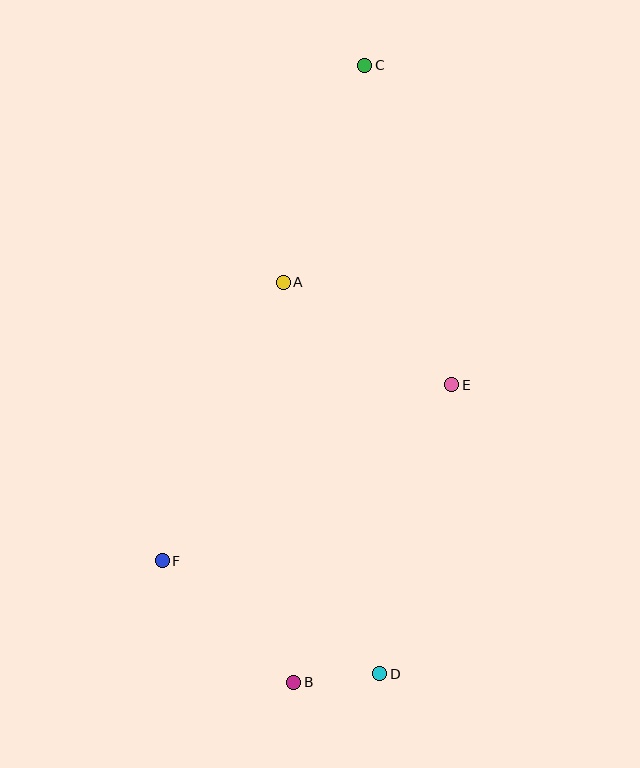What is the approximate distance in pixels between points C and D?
The distance between C and D is approximately 609 pixels.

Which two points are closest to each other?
Points B and D are closest to each other.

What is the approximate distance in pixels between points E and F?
The distance between E and F is approximately 338 pixels.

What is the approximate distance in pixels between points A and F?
The distance between A and F is approximately 304 pixels.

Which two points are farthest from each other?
Points B and C are farthest from each other.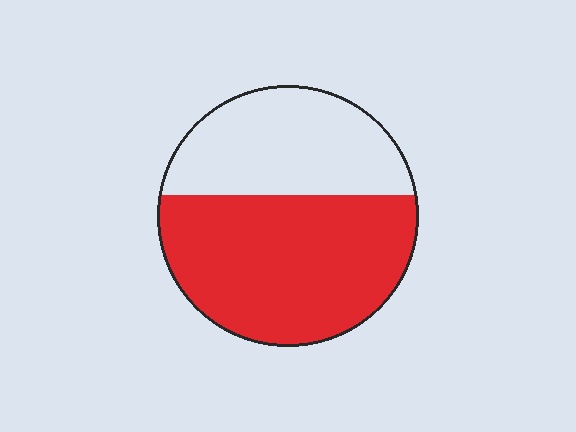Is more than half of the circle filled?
Yes.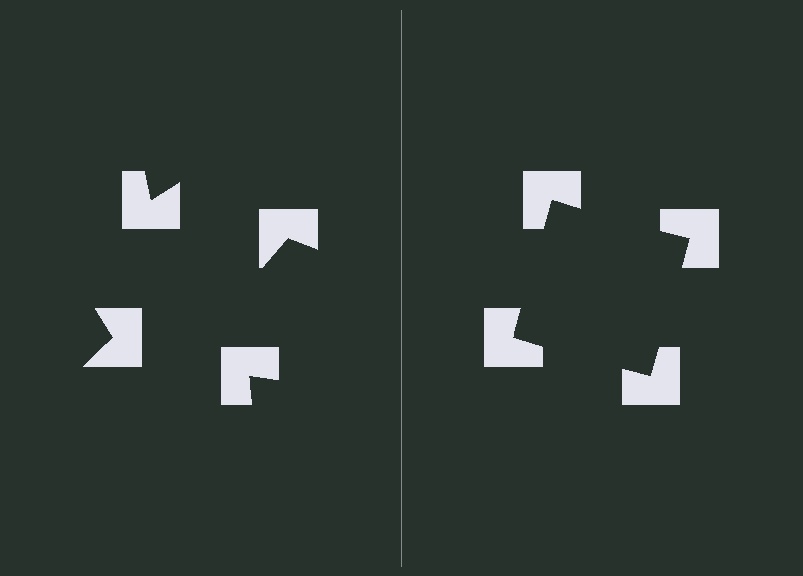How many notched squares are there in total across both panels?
8 — 4 on each side.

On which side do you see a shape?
An illusory square appears on the right side. On the left side the wedge cuts are rotated, so no coherent shape forms.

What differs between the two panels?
The notched squares are positioned identically on both sides; only the wedge orientations differ. On the right they align to a square; on the left they are misaligned.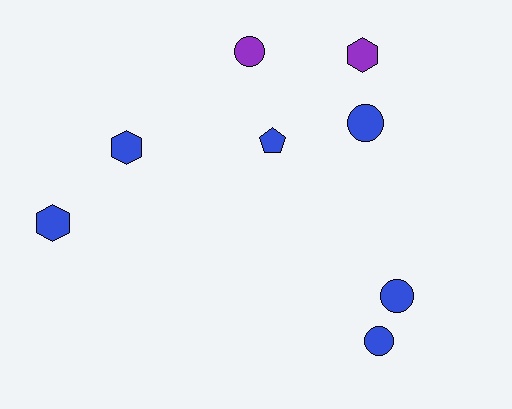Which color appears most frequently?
Blue, with 6 objects.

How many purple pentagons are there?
There are no purple pentagons.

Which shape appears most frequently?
Circle, with 4 objects.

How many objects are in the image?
There are 8 objects.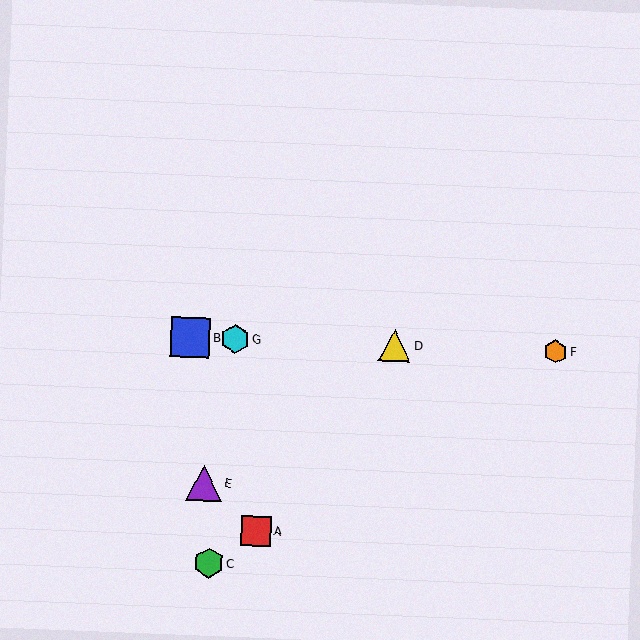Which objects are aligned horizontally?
Objects B, D, F, G are aligned horizontally.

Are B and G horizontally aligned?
Yes, both are at y≈337.